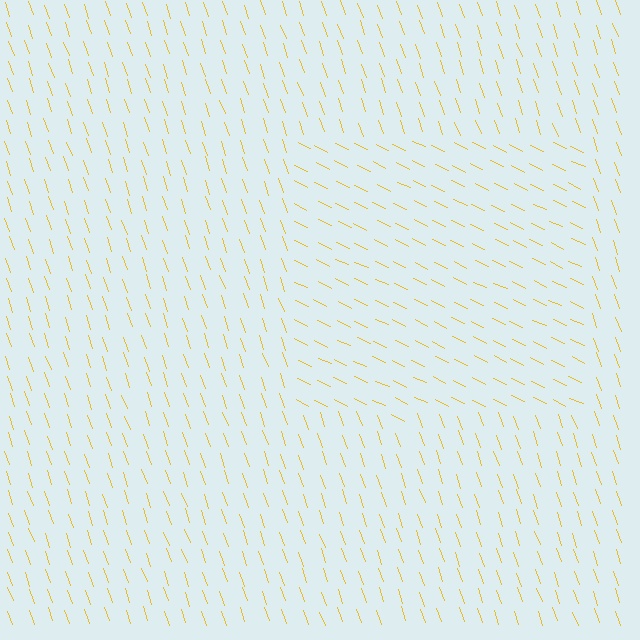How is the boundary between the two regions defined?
The boundary is defined purely by a change in line orientation (approximately 45 degrees difference). All lines are the same color and thickness.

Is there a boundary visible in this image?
Yes, there is a texture boundary formed by a change in line orientation.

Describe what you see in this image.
The image is filled with small yellow line segments. A rectangle region in the image has lines oriented differently from the surrounding lines, creating a visible texture boundary.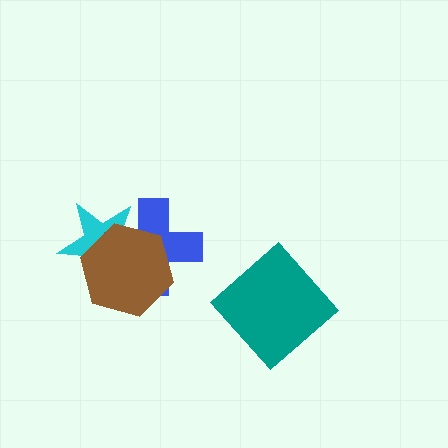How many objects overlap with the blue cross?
2 objects overlap with the blue cross.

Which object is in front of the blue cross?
The brown hexagon is in front of the blue cross.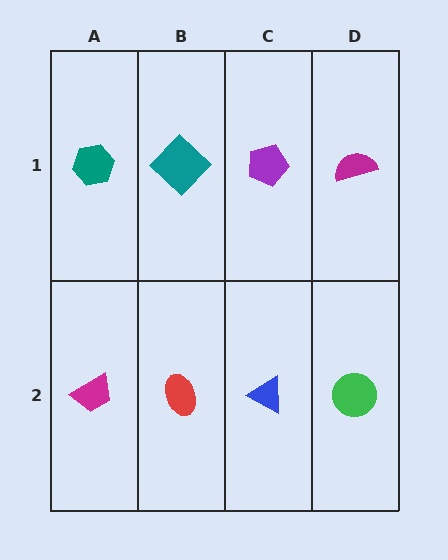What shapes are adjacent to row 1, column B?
A red ellipse (row 2, column B), a teal hexagon (row 1, column A), a purple pentagon (row 1, column C).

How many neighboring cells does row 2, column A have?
2.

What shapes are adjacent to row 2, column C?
A purple pentagon (row 1, column C), a red ellipse (row 2, column B), a green circle (row 2, column D).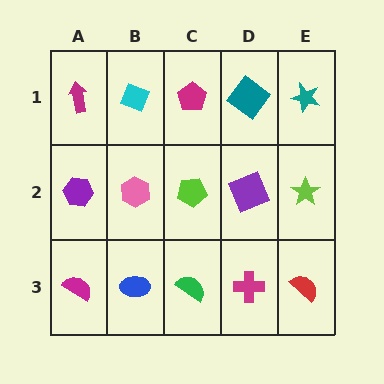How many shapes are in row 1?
5 shapes.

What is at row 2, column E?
A lime star.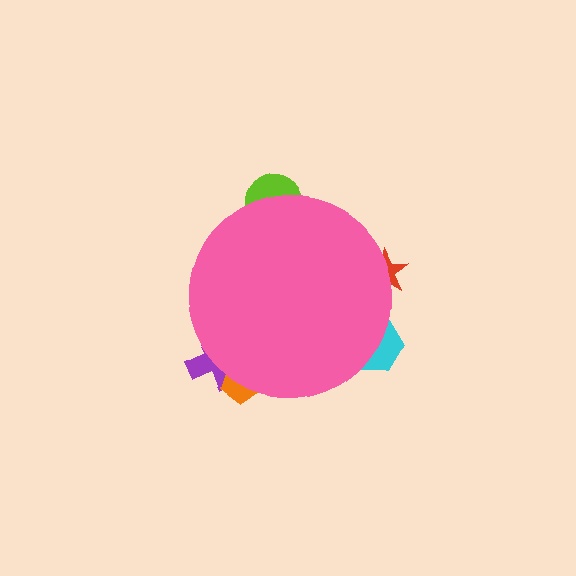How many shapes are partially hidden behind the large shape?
5 shapes are partially hidden.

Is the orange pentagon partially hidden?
Yes, the orange pentagon is partially hidden behind the pink circle.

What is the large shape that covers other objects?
A pink circle.